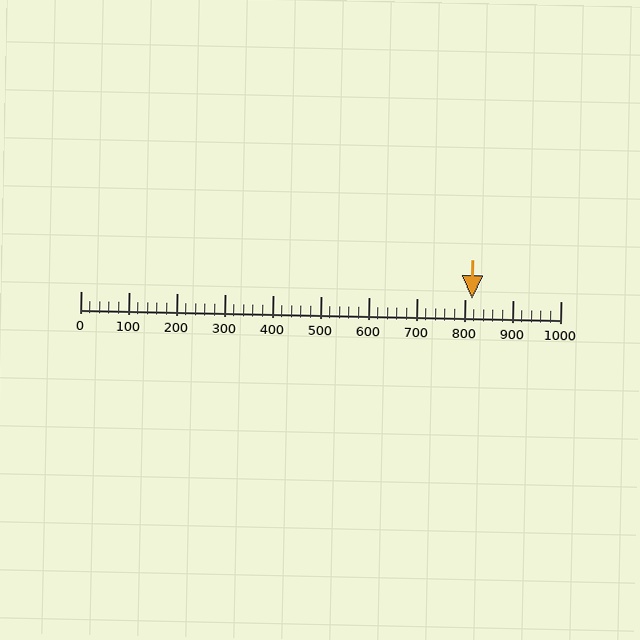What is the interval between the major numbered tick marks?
The major tick marks are spaced 100 units apart.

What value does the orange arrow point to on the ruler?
The orange arrow points to approximately 816.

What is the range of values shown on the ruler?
The ruler shows values from 0 to 1000.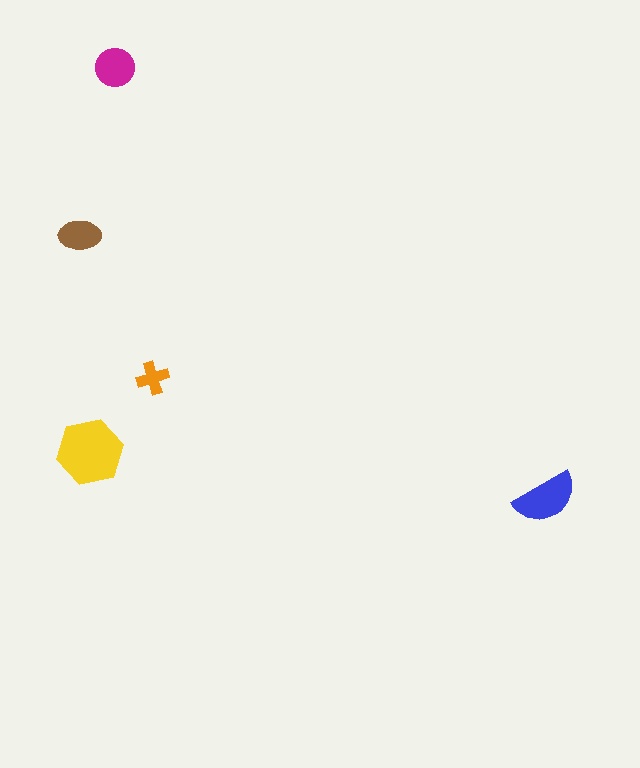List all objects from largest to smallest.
The yellow hexagon, the blue semicircle, the magenta circle, the brown ellipse, the orange cross.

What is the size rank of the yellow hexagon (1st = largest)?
1st.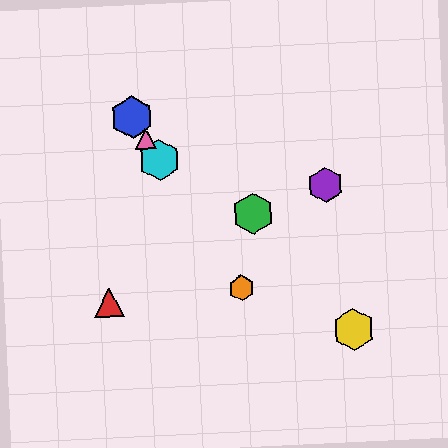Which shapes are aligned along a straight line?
The blue hexagon, the orange hexagon, the cyan hexagon, the pink triangle are aligned along a straight line.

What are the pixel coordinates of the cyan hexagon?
The cyan hexagon is at (159, 160).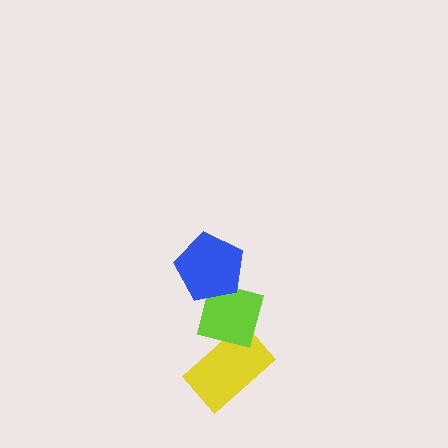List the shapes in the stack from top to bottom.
From top to bottom: the blue pentagon, the lime square, the yellow rectangle.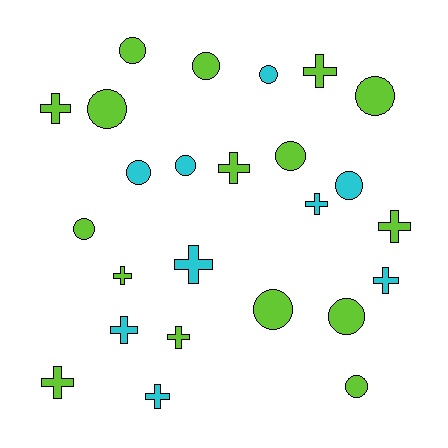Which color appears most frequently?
Lime, with 16 objects.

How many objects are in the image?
There are 25 objects.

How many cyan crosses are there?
There are 5 cyan crosses.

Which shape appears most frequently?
Circle, with 13 objects.